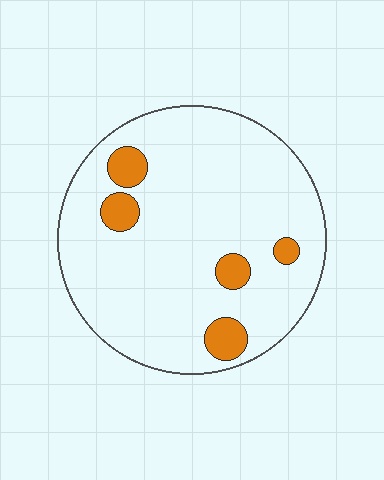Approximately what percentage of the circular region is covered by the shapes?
Approximately 10%.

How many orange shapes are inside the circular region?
5.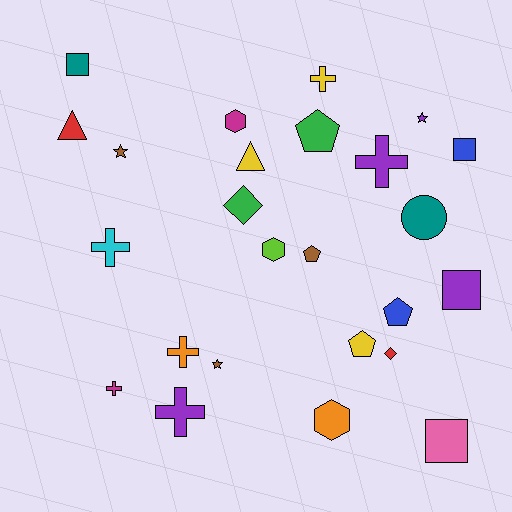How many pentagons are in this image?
There are 4 pentagons.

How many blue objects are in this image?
There are 2 blue objects.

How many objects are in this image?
There are 25 objects.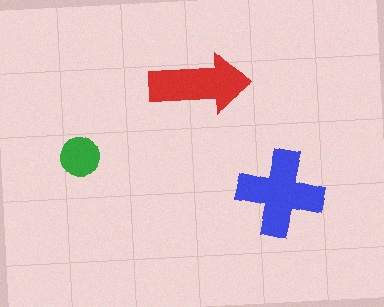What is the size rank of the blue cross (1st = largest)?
1st.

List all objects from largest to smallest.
The blue cross, the red arrow, the green circle.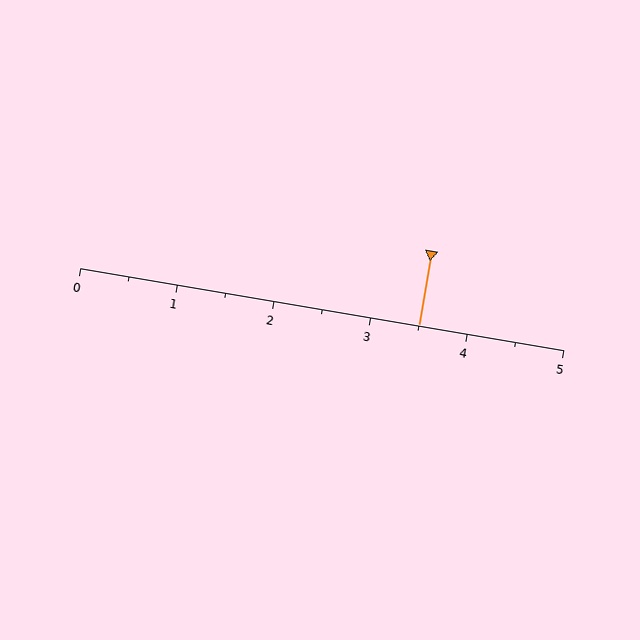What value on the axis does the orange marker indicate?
The marker indicates approximately 3.5.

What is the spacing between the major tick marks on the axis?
The major ticks are spaced 1 apart.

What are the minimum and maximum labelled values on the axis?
The axis runs from 0 to 5.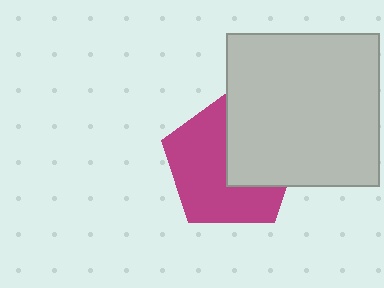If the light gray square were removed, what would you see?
You would see the complete magenta pentagon.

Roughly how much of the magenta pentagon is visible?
About half of it is visible (roughly 59%).